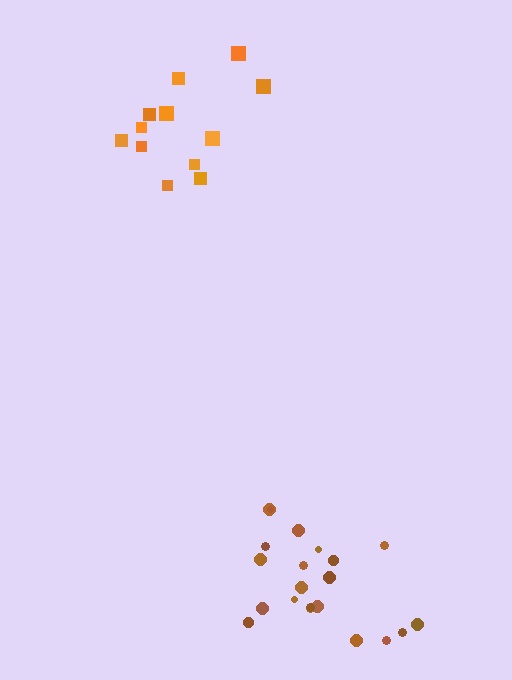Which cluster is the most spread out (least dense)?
Orange.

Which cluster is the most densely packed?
Brown.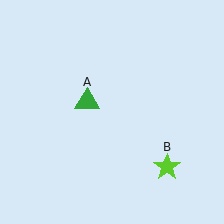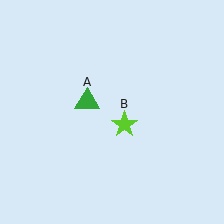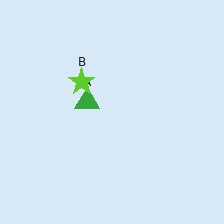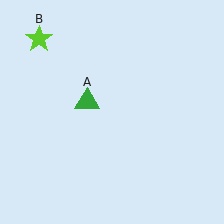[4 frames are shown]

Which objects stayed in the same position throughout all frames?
Green triangle (object A) remained stationary.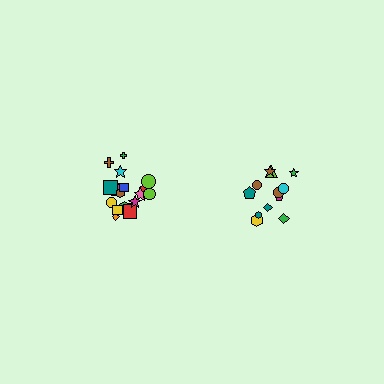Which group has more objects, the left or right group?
The left group.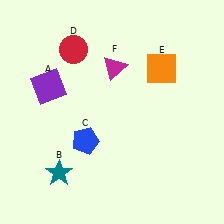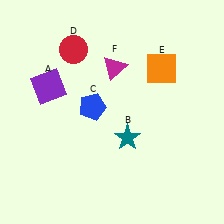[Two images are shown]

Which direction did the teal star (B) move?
The teal star (B) moved right.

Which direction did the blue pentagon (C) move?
The blue pentagon (C) moved up.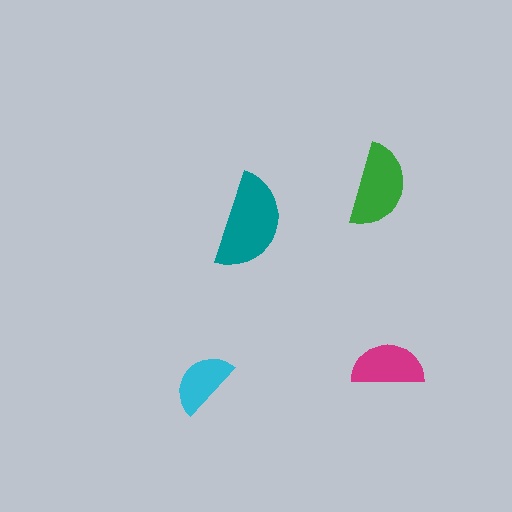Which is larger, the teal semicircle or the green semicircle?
The teal one.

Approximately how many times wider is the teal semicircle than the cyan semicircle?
About 1.5 times wider.